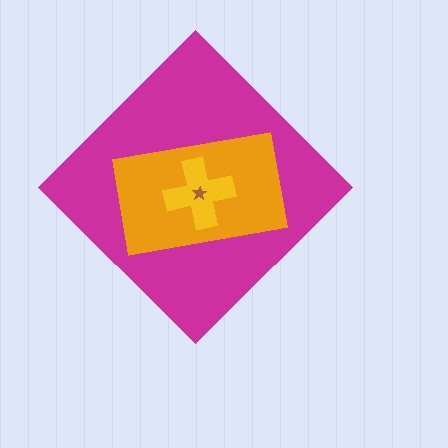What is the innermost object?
The brown star.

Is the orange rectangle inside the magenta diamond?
Yes.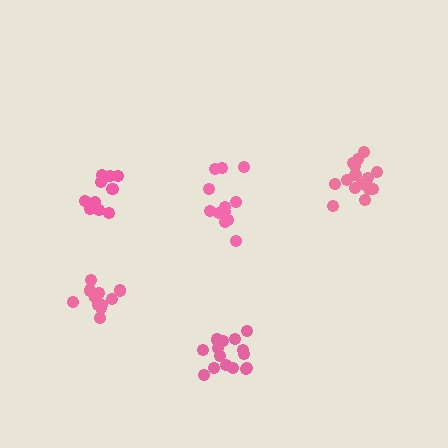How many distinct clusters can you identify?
There are 5 distinct clusters.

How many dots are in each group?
Group 1: 11 dots, Group 2: 12 dots, Group 3: 16 dots, Group 4: 11 dots, Group 5: 15 dots (65 total).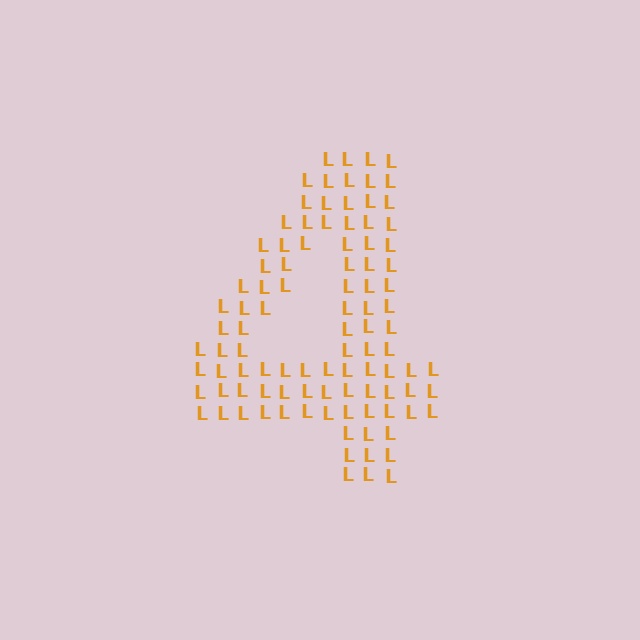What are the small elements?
The small elements are letter L's.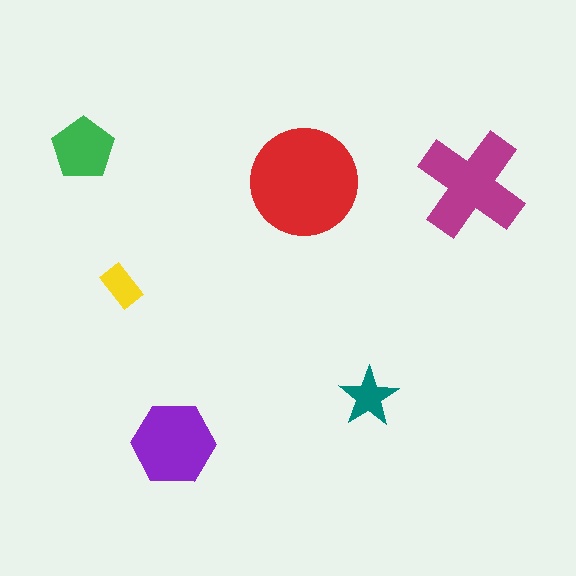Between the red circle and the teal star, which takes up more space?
The red circle.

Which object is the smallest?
The yellow rectangle.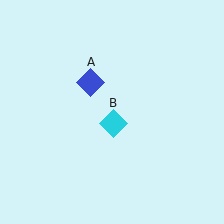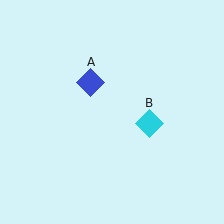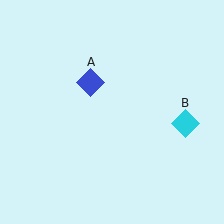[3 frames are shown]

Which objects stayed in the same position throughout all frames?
Blue diamond (object A) remained stationary.